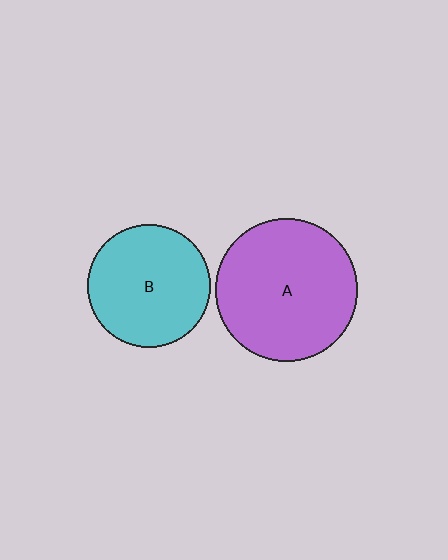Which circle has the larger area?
Circle A (purple).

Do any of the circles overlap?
No, none of the circles overlap.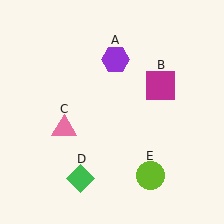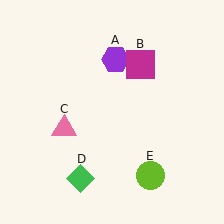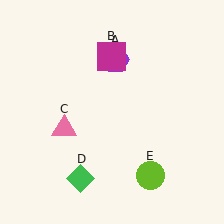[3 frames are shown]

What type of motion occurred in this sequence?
The magenta square (object B) rotated counterclockwise around the center of the scene.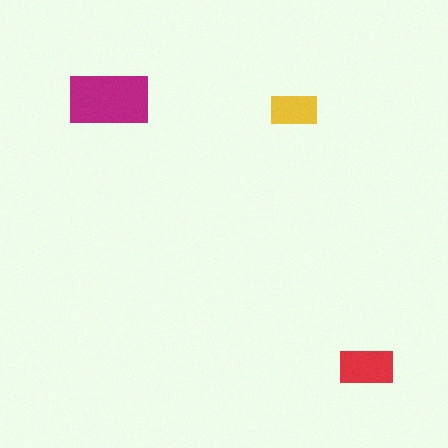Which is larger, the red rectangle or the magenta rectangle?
The magenta one.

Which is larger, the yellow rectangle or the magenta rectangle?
The magenta one.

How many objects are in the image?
There are 3 objects in the image.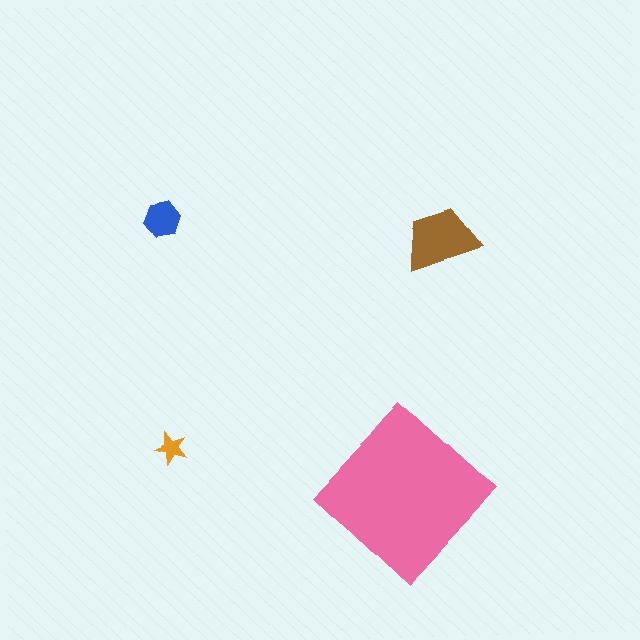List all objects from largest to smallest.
The pink diamond, the brown trapezoid, the blue hexagon, the orange star.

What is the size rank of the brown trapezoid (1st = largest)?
2nd.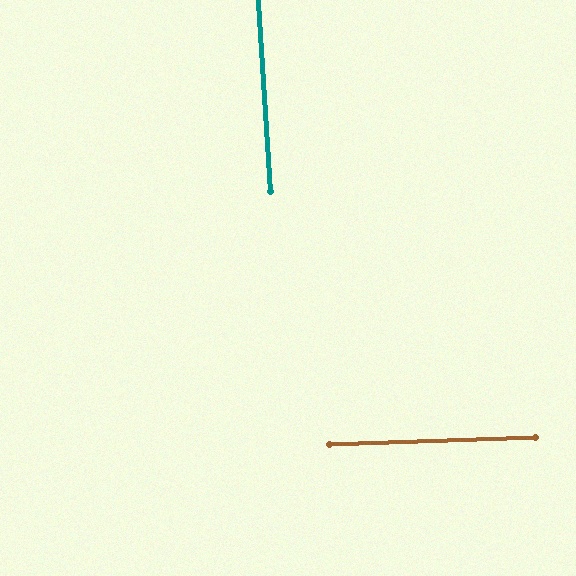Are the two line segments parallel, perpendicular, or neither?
Perpendicular — they meet at approximately 88°.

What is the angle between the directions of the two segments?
Approximately 88 degrees.